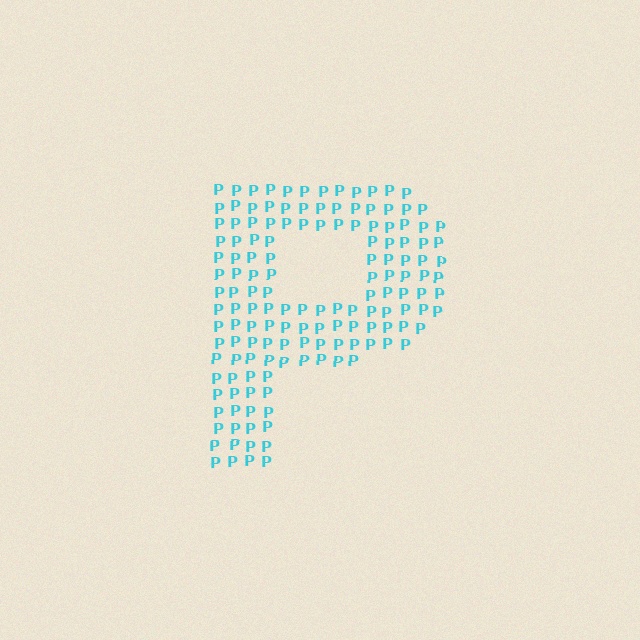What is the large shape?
The large shape is the letter P.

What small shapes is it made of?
It is made of small letter P's.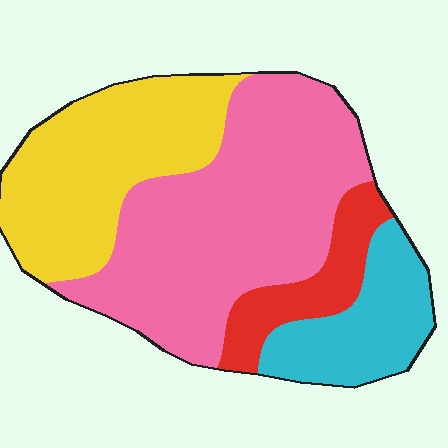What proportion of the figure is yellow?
Yellow takes up between a sixth and a third of the figure.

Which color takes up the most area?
Pink, at roughly 45%.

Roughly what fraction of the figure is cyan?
Cyan covers roughly 15% of the figure.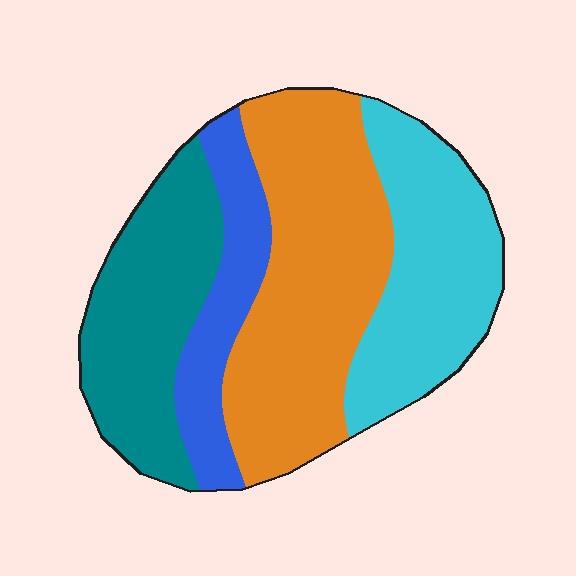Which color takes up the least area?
Blue, at roughly 15%.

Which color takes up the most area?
Orange, at roughly 35%.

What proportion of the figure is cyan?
Cyan covers 25% of the figure.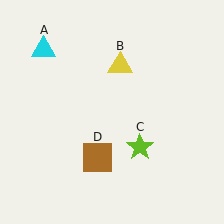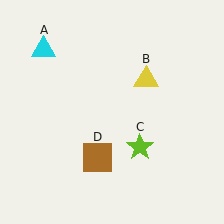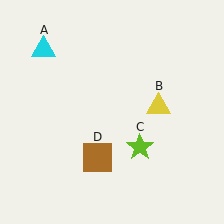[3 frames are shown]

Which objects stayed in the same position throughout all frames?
Cyan triangle (object A) and lime star (object C) and brown square (object D) remained stationary.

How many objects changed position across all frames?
1 object changed position: yellow triangle (object B).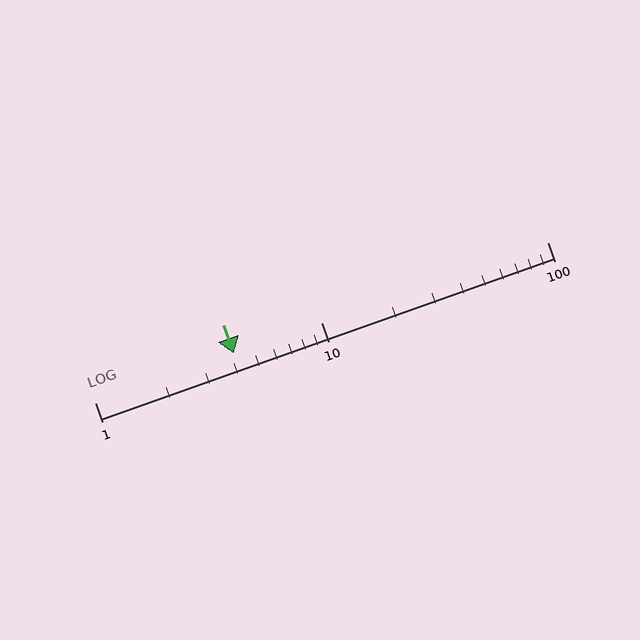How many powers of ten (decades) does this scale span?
The scale spans 2 decades, from 1 to 100.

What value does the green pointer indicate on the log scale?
The pointer indicates approximately 4.1.